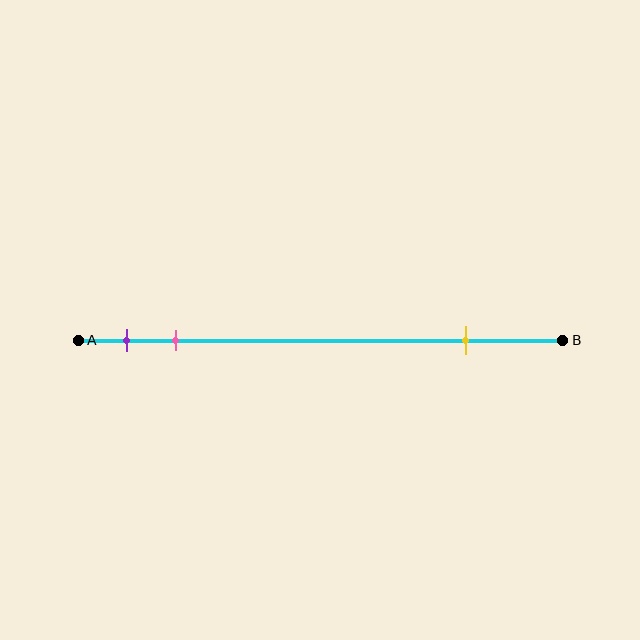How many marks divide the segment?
There are 3 marks dividing the segment.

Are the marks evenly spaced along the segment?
No, the marks are not evenly spaced.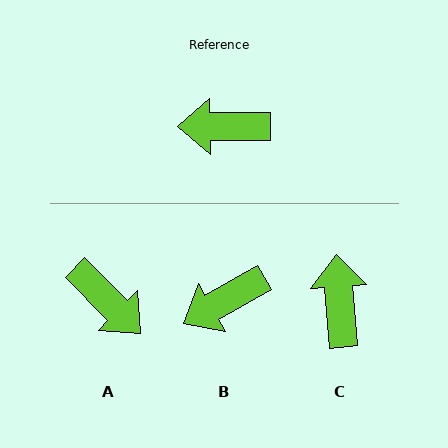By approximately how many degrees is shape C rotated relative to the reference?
Approximately 86 degrees clockwise.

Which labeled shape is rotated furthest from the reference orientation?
A, about 135 degrees away.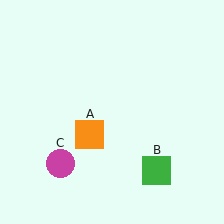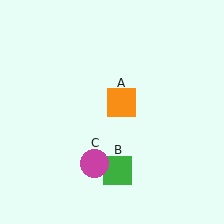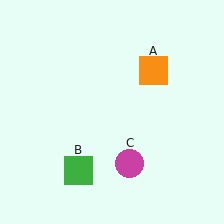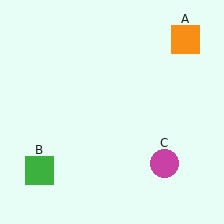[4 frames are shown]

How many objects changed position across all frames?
3 objects changed position: orange square (object A), green square (object B), magenta circle (object C).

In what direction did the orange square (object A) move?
The orange square (object A) moved up and to the right.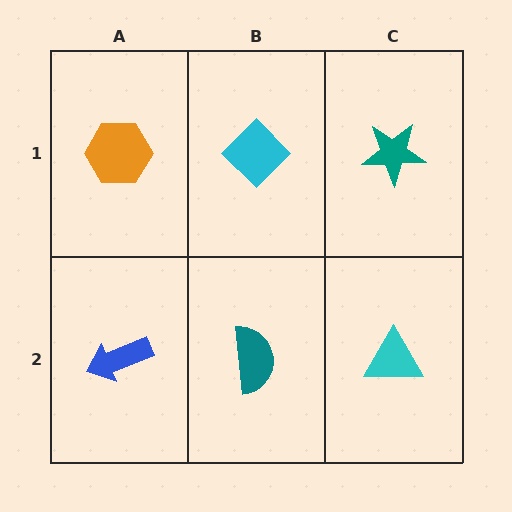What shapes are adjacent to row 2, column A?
An orange hexagon (row 1, column A), a teal semicircle (row 2, column B).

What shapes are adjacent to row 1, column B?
A teal semicircle (row 2, column B), an orange hexagon (row 1, column A), a teal star (row 1, column C).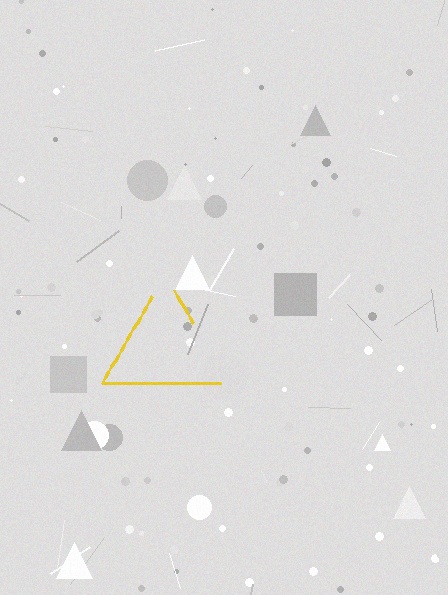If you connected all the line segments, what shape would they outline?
They would outline a triangle.